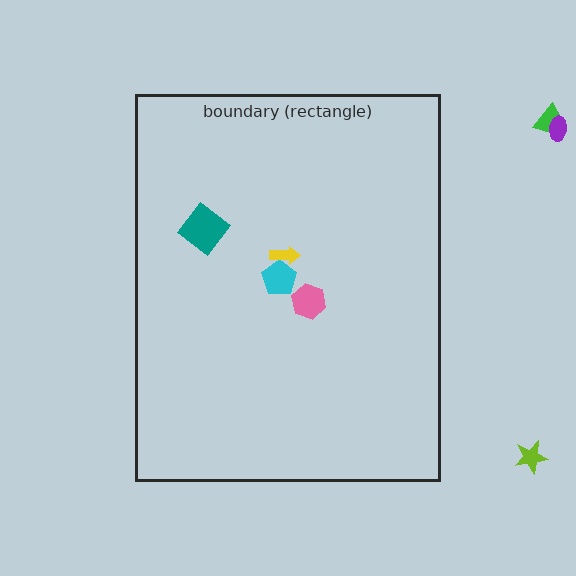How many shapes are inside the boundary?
4 inside, 3 outside.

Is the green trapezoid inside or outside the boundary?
Outside.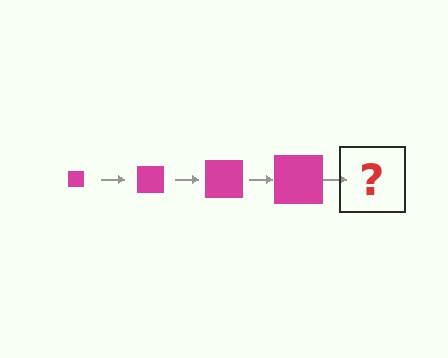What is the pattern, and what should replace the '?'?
The pattern is that the square gets progressively larger each step. The '?' should be a magenta square, larger than the previous one.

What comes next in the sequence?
The next element should be a magenta square, larger than the previous one.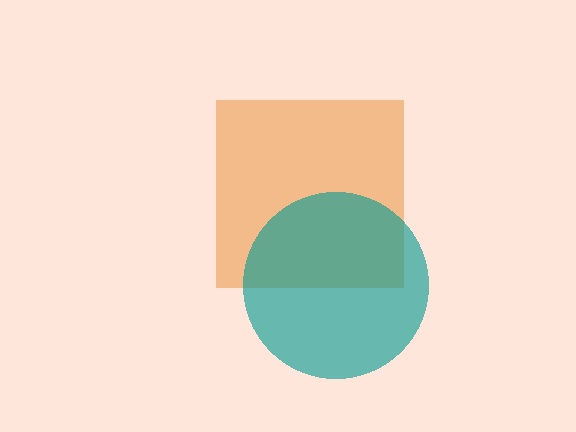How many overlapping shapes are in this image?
There are 2 overlapping shapes in the image.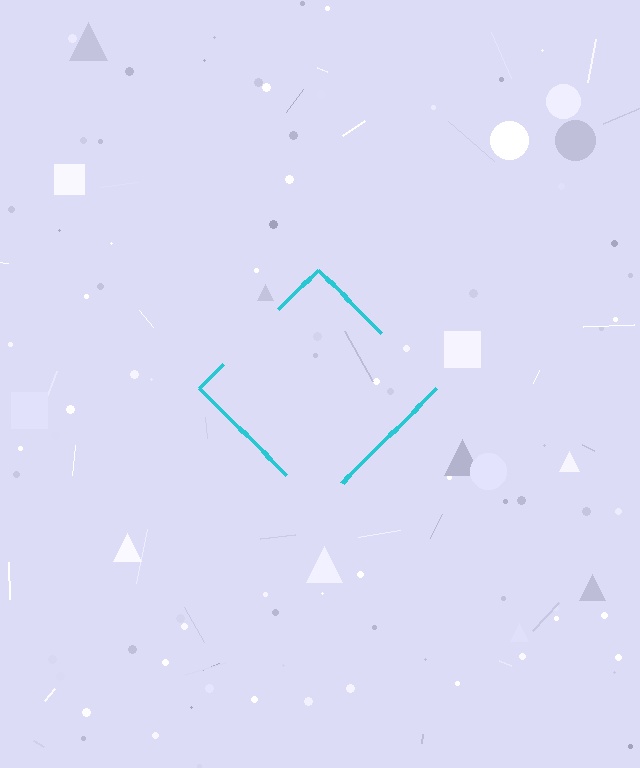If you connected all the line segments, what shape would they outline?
They would outline a diamond.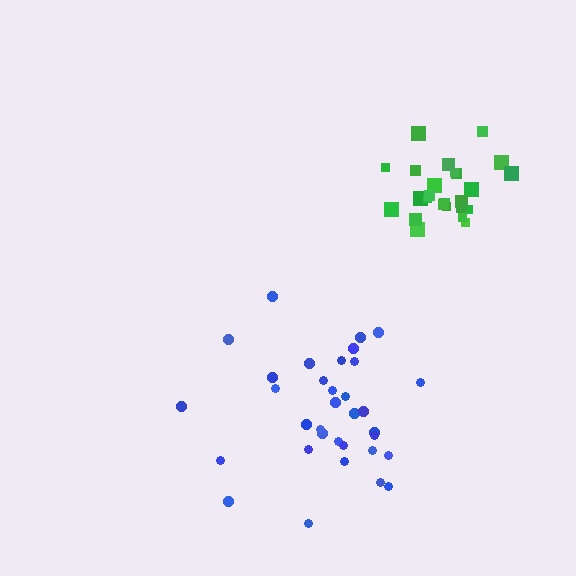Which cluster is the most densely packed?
Green.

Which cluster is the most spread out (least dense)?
Blue.